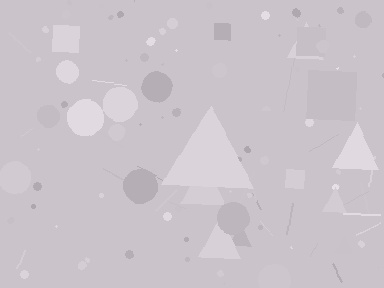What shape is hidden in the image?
A triangle is hidden in the image.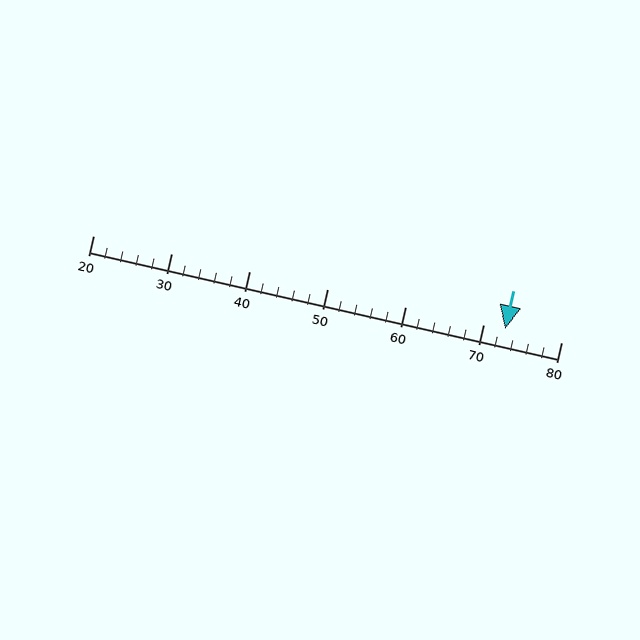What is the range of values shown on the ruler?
The ruler shows values from 20 to 80.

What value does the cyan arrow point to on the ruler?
The cyan arrow points to approximately 73.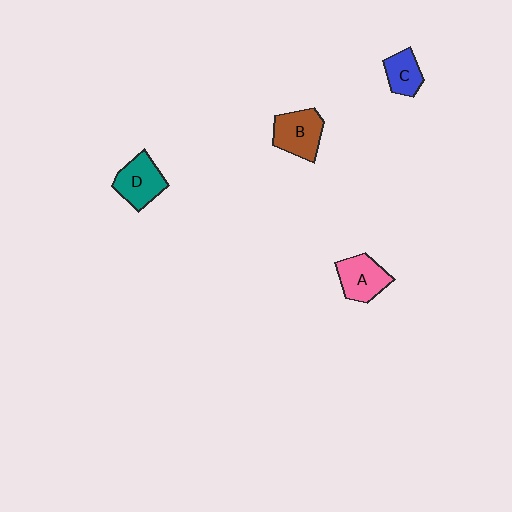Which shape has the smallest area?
Shape C (blue).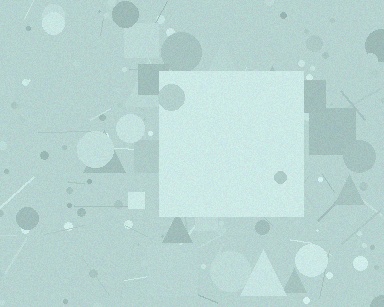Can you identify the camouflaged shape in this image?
The camouflaged shape is a square.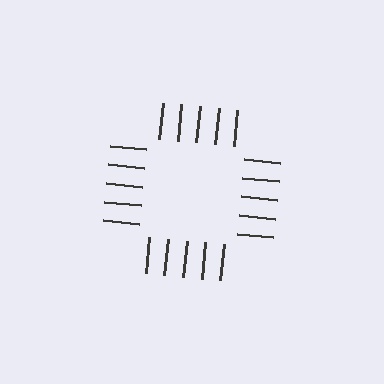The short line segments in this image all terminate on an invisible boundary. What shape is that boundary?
An illusory square — the line segments terminate on its edges but no continuous stroke is drawn.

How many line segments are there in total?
20 — 5 along each of the 4 edges.